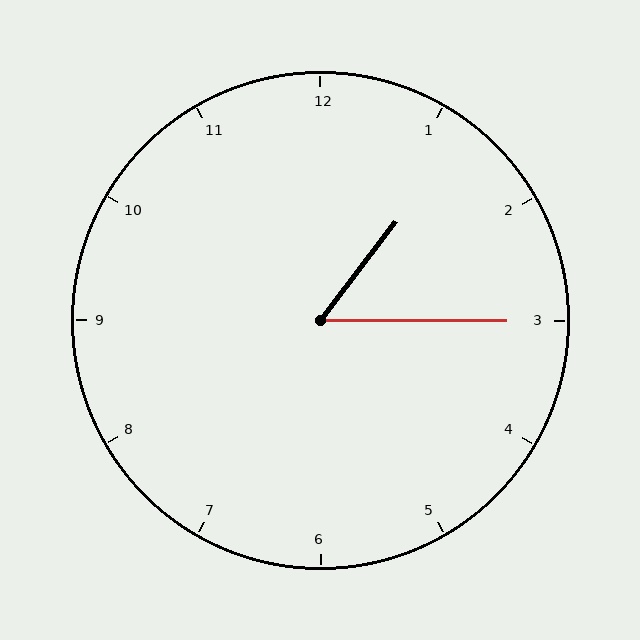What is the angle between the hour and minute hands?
Approximately 52 degrees.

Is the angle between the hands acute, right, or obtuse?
It is acute.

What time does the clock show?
1:15.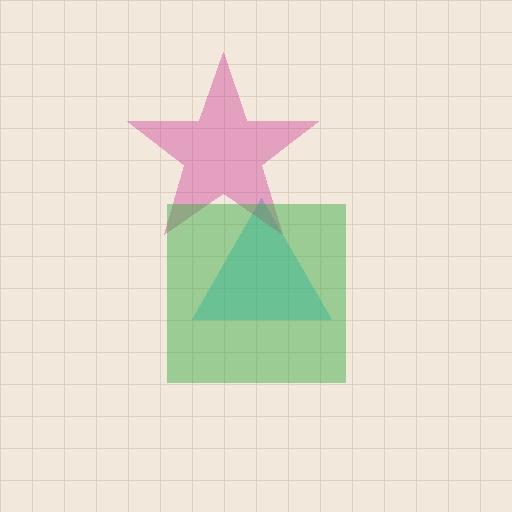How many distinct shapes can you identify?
There are 3 distinct shapes: a cyan triangle, a magenta star, a green square.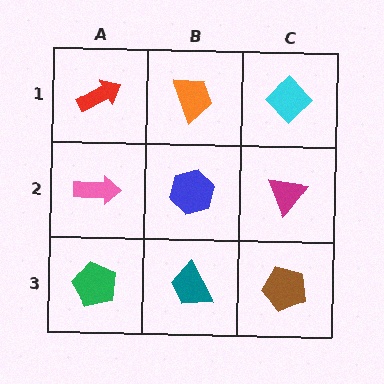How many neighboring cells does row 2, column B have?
4.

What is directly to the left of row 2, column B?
A pink arrow.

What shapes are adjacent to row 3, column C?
A magenta triangle (row 2, column C), a teal trapezoid (row 3, column B).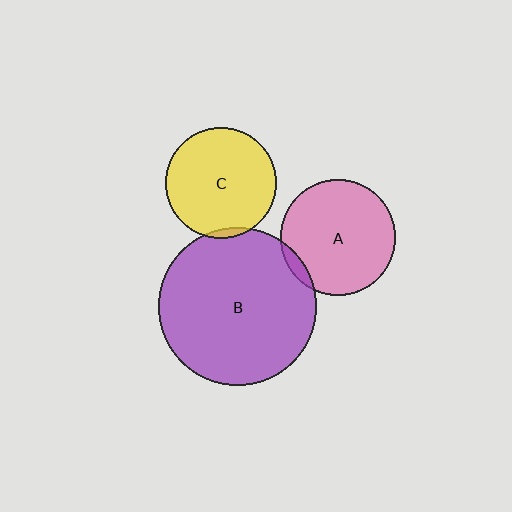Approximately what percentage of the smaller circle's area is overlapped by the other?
Approximately 5%.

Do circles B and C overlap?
Yes.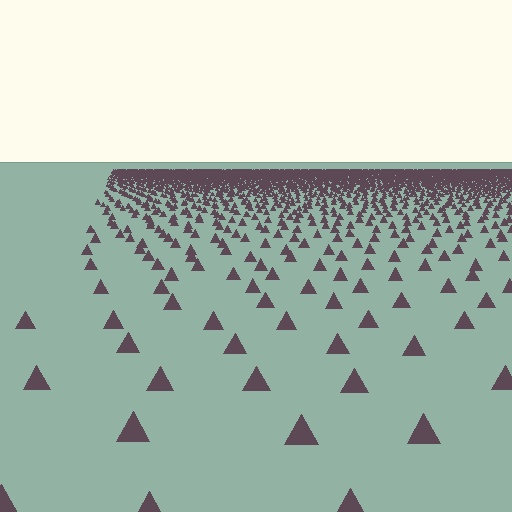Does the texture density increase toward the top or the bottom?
Density increases toward the top.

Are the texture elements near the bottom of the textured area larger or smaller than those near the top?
Larger. Near the bottom, elements are closer to the viewer and appear at a bigger on-screen size.